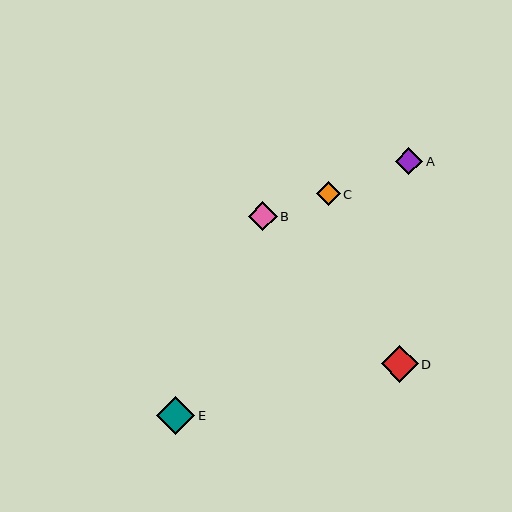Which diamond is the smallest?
Diamond C is the smallest with a size of approximately 24 pixels.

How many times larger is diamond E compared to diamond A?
Diamond E is approximately 1.4 times the size of diamond A.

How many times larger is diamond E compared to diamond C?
Diamond E is approximately 1.6 times the size of diamond C.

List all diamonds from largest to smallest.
From largest to smallest: E, D, B, A, C.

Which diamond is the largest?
Diamond E is the largest with a size of approximately 38 pixels.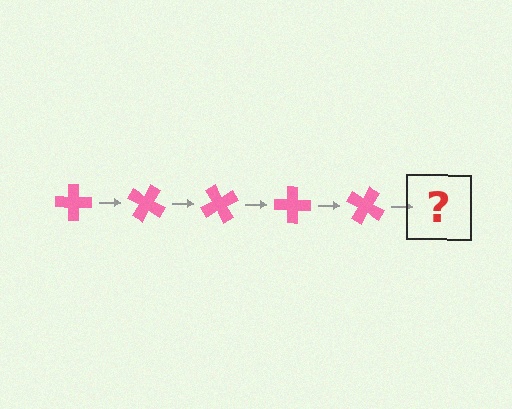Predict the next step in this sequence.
The next step is a pink cross rotated 150 degrees.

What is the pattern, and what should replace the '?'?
The pattern is that the cross rotates 30 degrees each step. The '?' should be a pink cross rotated 150 degrees.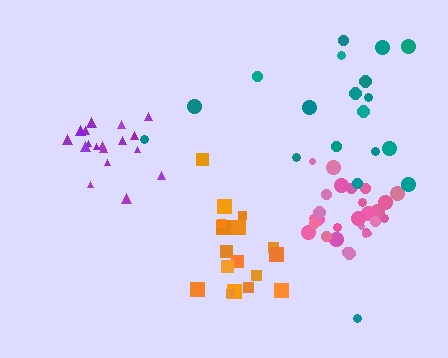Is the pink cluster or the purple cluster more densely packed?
Pink.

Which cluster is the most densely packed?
Pink.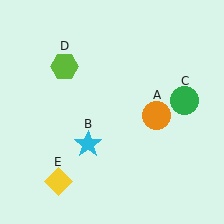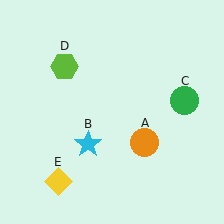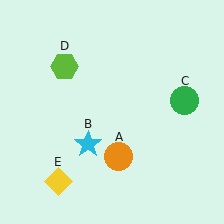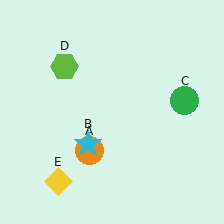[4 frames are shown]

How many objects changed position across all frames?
1 object changed position: orange circle (object A).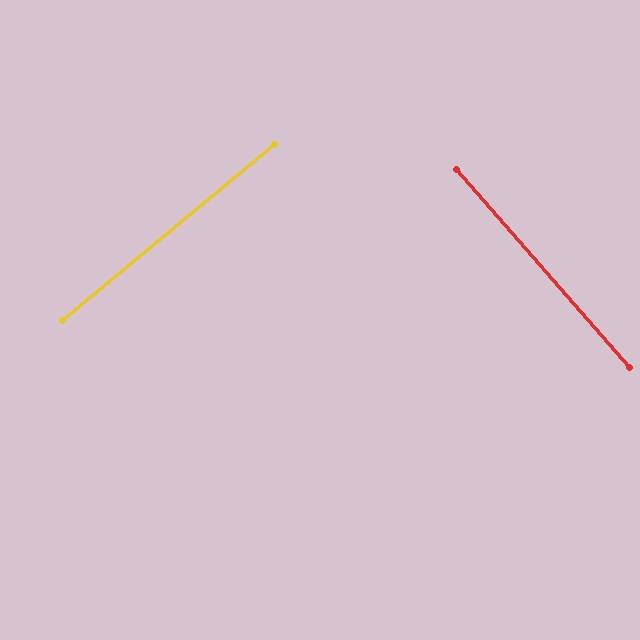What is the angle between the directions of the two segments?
Approximately 89 degrees.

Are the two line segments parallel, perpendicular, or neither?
Perpendicular — they meet at approximately 89°.